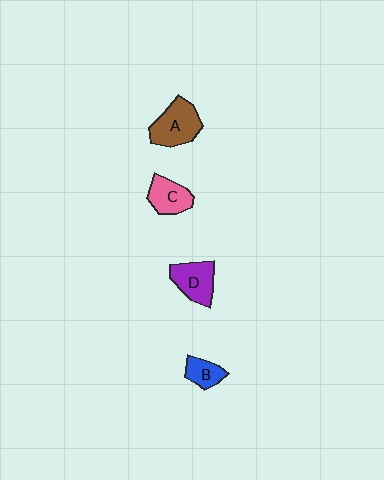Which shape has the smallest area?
Shape B (blue).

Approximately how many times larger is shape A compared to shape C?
Approximately 1.4 times.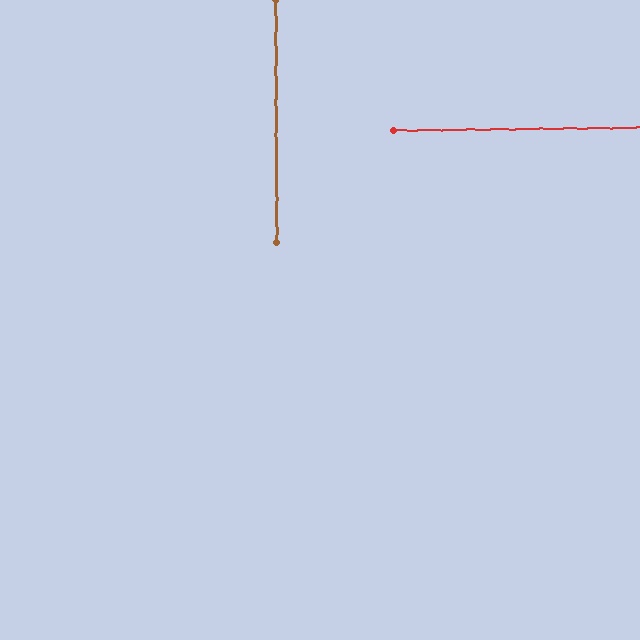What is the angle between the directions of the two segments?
Approximately 90 degrees.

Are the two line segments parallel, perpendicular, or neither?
Perpendicular — they meet at approximately 90°.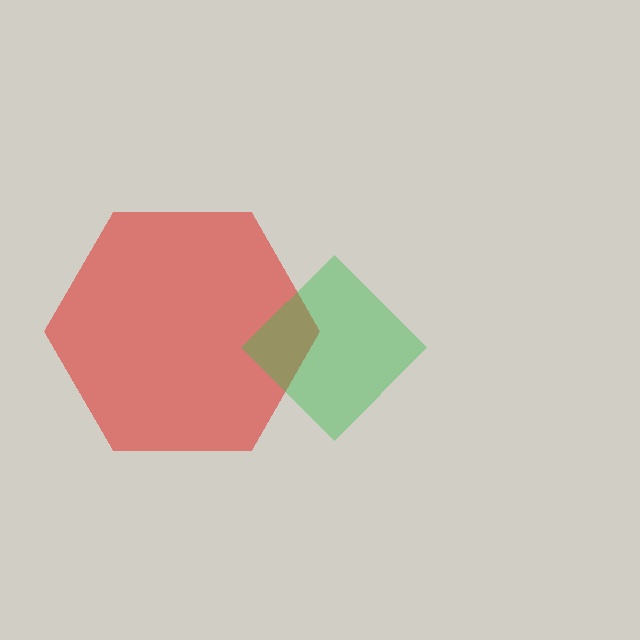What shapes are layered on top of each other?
The layered shapes are: a red hexagon, a green diamond.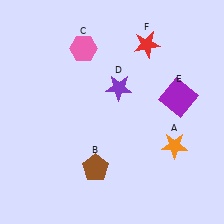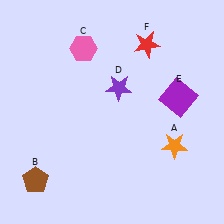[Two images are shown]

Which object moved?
The brown pentagon (B) moved left.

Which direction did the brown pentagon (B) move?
The brown pentagon (B) moved left.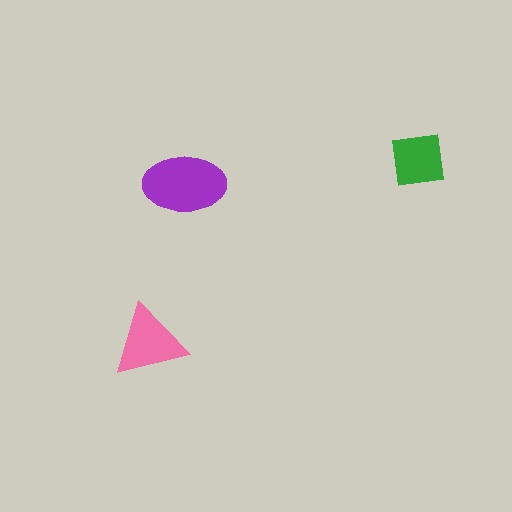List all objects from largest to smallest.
The purple ellipse, the pink triangle, the green square.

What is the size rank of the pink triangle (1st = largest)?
2nd.